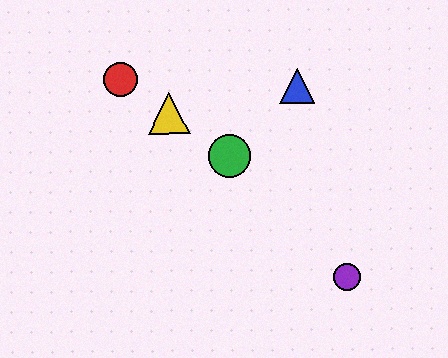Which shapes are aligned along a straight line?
The red circle, the green circle, the yellow triangle are aligned along a straight line.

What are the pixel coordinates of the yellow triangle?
The yellow triangle is at (169, 114).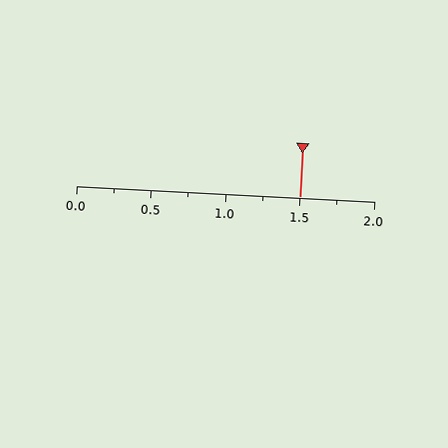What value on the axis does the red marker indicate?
The marker indicates approximately 1.5.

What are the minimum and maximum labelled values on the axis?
The axis runs from 0.0 to 2.0.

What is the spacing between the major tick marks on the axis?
The major ticks are spaced 0.5 apart.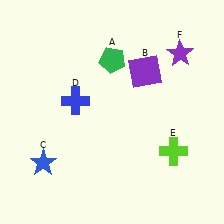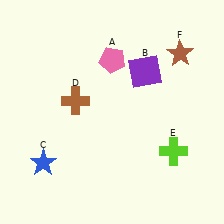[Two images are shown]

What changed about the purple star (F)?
In Image 1, F is purple. In Image 2, it changed to brown.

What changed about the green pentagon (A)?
In Image 1, A is green. In Image 2, it changed to pink.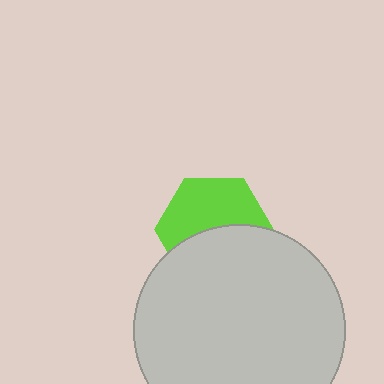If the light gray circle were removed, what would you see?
You would see the complete lime hexagon.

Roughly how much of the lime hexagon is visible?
About half of it is visible (roughly 53%).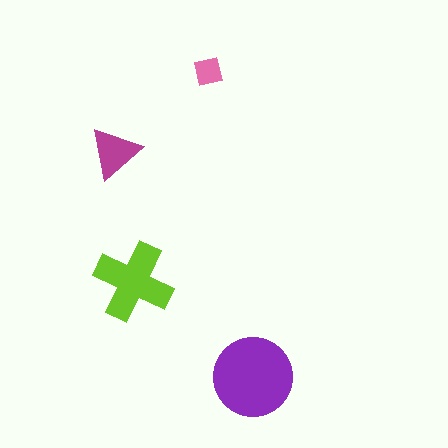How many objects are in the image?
There are 4 objects in the image.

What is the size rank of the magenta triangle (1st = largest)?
3rd.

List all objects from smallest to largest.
The pink square, the magenta triangle, the lime cross, the purple circle.